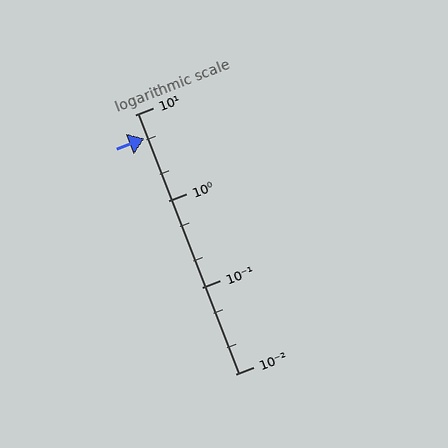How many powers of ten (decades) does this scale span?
The scale spans 3 decades, from 0.01 to 10.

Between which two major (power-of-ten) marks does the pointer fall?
The pointer is between 1 and 10.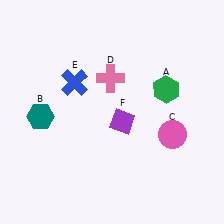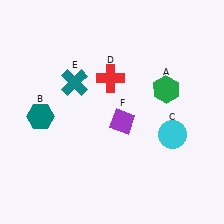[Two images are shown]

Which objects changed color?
C changed from pink to cyan. D changed from pink to red. E changed from blue to teal.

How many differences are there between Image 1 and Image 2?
There are 3 differences between the two images.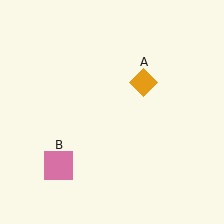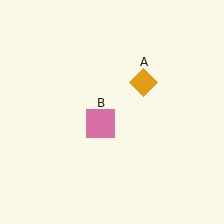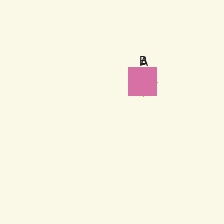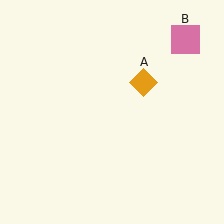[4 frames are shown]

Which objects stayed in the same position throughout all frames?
Orange diamond (object A) remained stationary.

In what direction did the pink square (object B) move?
The pink square (object B) moved up and to the right.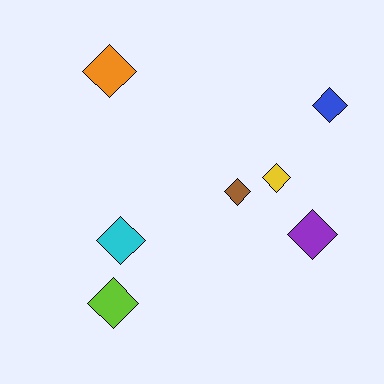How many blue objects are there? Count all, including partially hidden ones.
There is 1 blue object.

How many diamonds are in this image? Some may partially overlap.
There are 7 diamonds.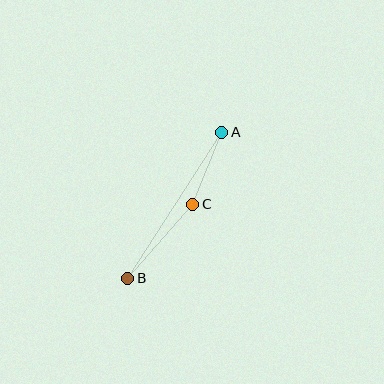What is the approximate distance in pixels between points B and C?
The distance between B and C is approximately 99 pixels.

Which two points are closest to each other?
Points A and C are closest to each other.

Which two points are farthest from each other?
Points A and B are farthest from each other.